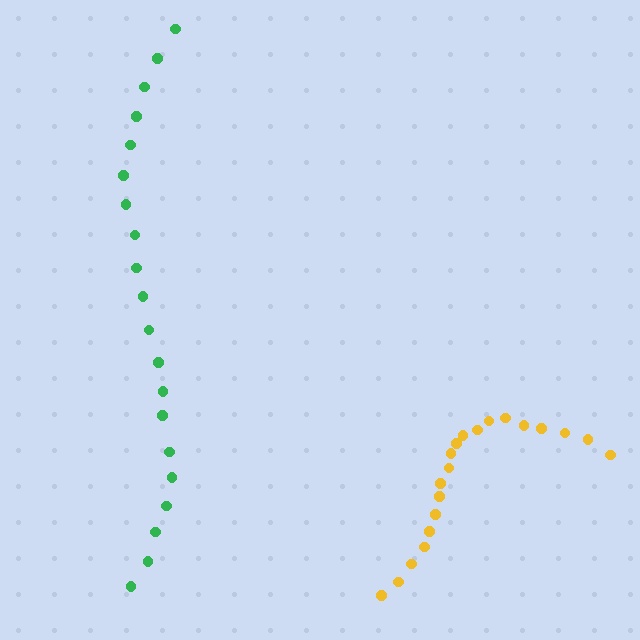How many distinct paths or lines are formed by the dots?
There are 2 distinct paths.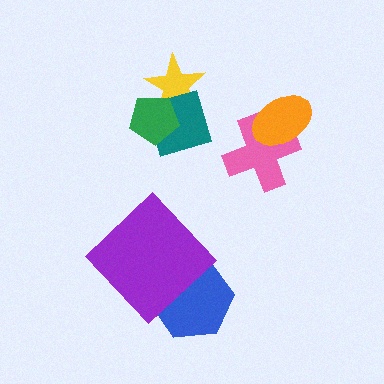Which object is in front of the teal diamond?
The green pentagon is in front of the teal diamond.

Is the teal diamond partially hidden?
Yes, it is partially covered by another shape.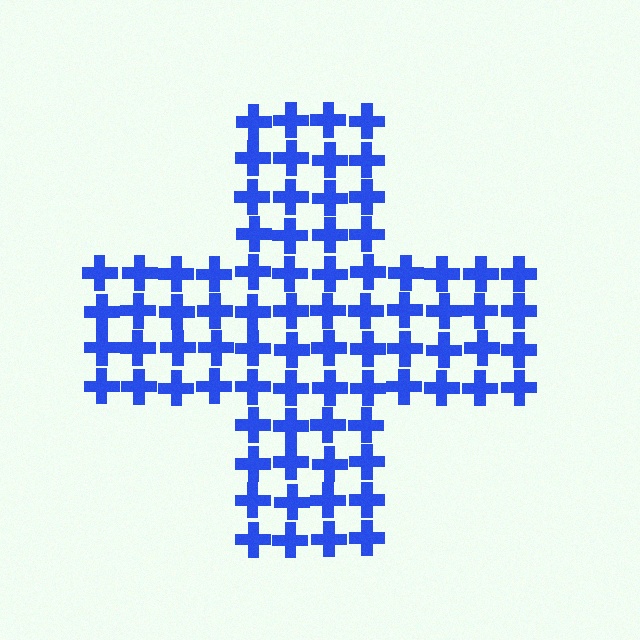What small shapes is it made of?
It is made of small crosses.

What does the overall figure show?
The overall figure shows a cross.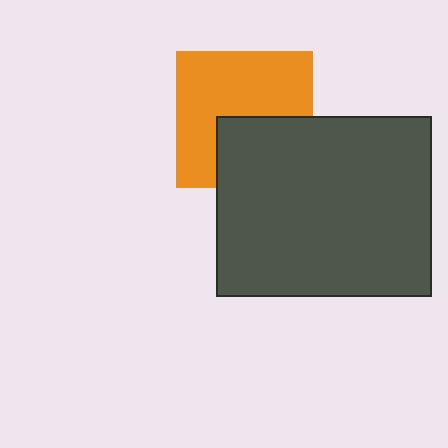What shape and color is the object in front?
The object in front is a dark gray rectangle.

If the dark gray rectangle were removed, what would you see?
You would see the complete orange square.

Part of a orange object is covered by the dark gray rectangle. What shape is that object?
It is a square.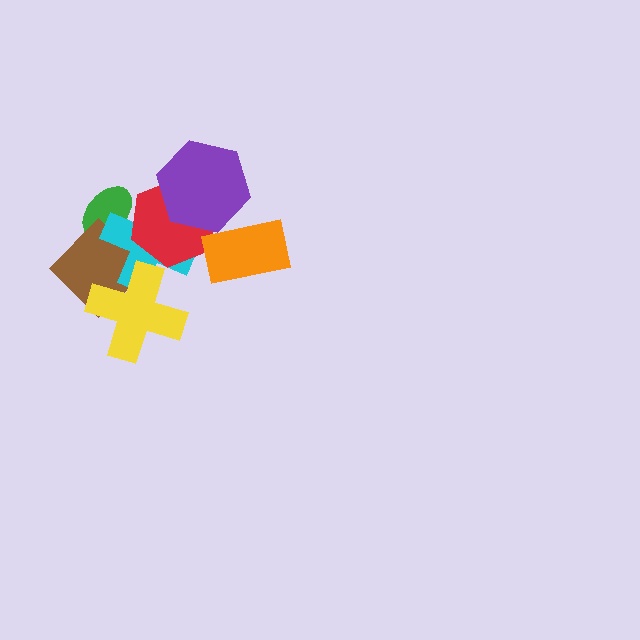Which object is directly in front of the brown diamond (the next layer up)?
The cyan cross is directly in front of the brown diamond.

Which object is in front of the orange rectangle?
The purple hexagon is in front of the orange rectangle.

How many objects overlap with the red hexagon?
3 objects overlap with the red hexagon.